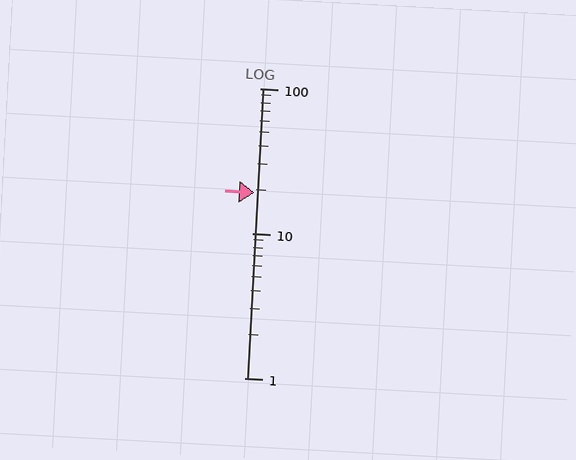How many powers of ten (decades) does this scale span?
The scale spans 2 decades, from 1 to 100.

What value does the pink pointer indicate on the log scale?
The pointer indicates approximately 19.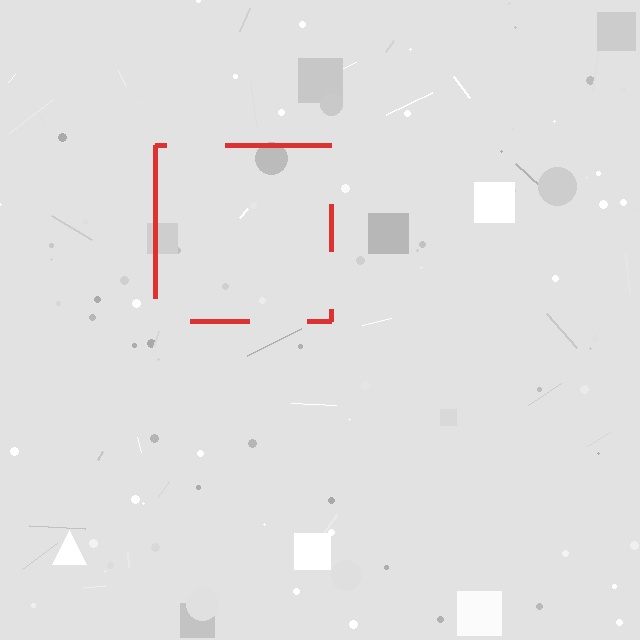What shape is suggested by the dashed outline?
The dashed outline suggests a square.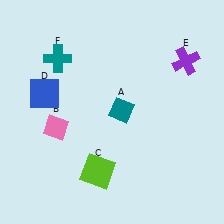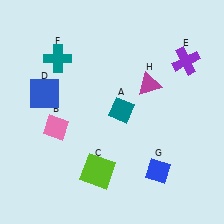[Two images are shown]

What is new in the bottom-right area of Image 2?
A blue diamond (G) was added in the bottom-right area of Image 2.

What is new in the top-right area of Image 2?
A magenta triangle (H) was added in the top-right area of Image 2.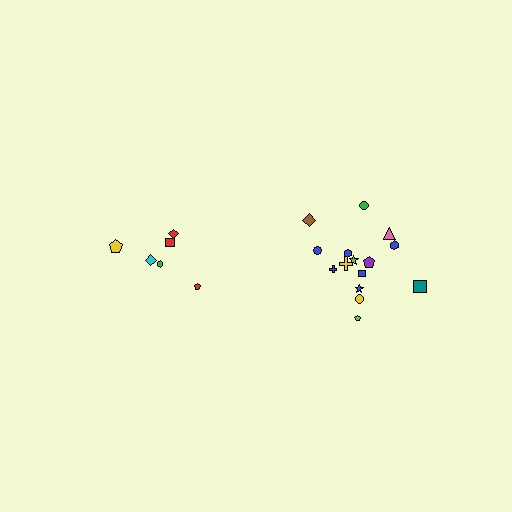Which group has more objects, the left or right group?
The right group.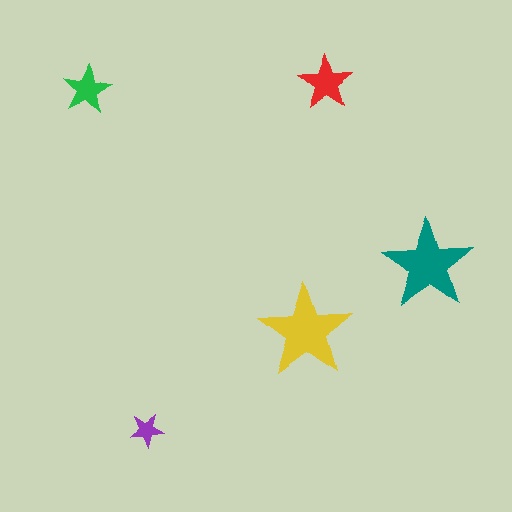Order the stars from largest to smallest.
the yellow one, the teal one, the red one, the green one, the purple one.